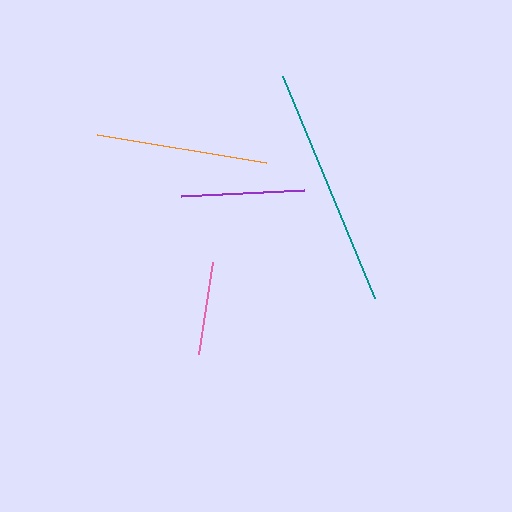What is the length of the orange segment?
The orange segment is approximately 171 pixels long.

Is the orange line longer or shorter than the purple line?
The orange line is longer than the purple line.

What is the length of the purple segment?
The purple segment is approximately 123 pixels long.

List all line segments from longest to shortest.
From longest to shortest: teal, orange, purple, pink.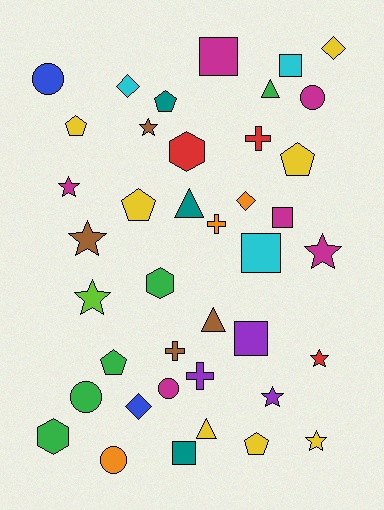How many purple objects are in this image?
There are 3 purple objects.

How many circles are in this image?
There are 5 circles.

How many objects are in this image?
There are 40 objects.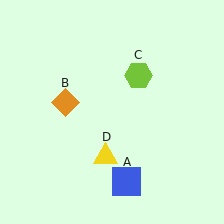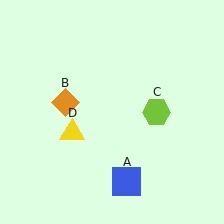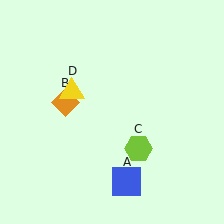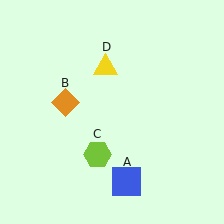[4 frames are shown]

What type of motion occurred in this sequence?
The lime hexagon (object C), yellow triangle (object D) rotated clockwise around the center of the scene.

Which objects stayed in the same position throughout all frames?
Blue square (object A) and orange diamond (object B) remained stationary.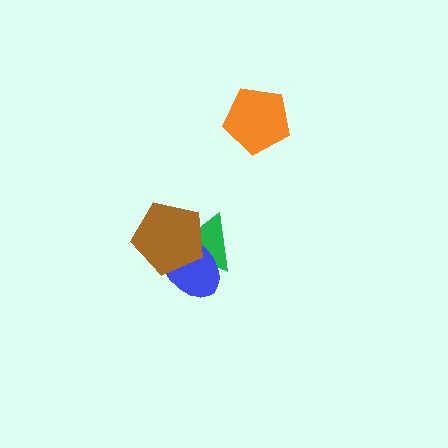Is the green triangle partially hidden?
Yes, it is partially covered by another shape.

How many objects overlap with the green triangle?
2 objects overlap with the green triangle.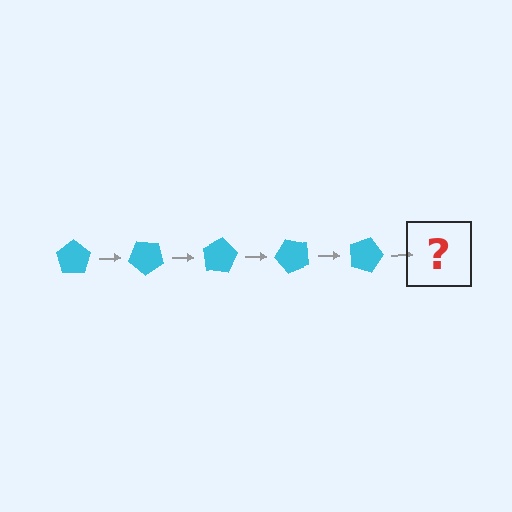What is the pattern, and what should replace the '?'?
The pattern is that the pentagon rotates 40 degrees each step. The '?' should be a cyan pentagon rotated 200 degrees.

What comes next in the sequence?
The next element should be a cyan pentagon rotated 200 degrees.